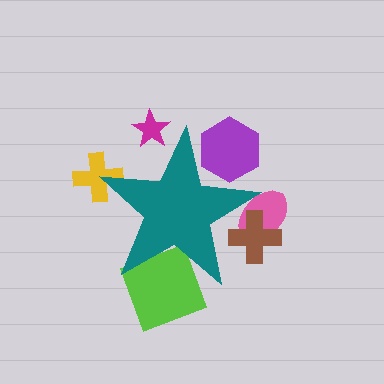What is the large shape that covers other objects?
A teal star.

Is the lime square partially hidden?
Yes, the lime square is partially hidden behind the teal star.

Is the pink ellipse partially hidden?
Yes, the pink ellipse is partially hidden behind the teal star.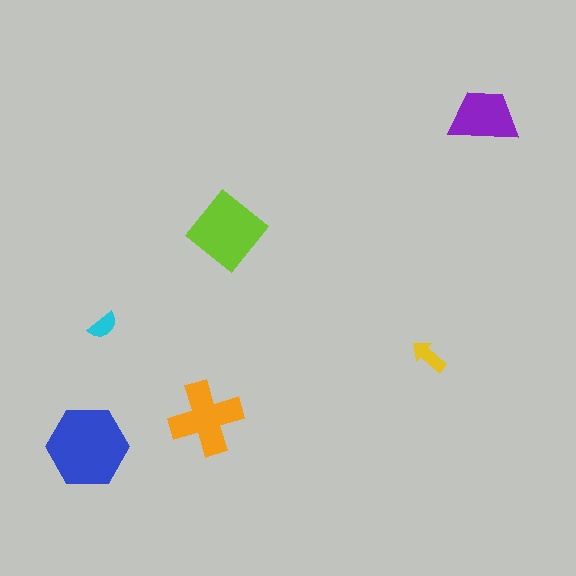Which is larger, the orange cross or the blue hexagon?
The blue hexagon.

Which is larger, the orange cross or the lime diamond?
The lime diamond.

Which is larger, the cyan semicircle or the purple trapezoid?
The purple trapezoid.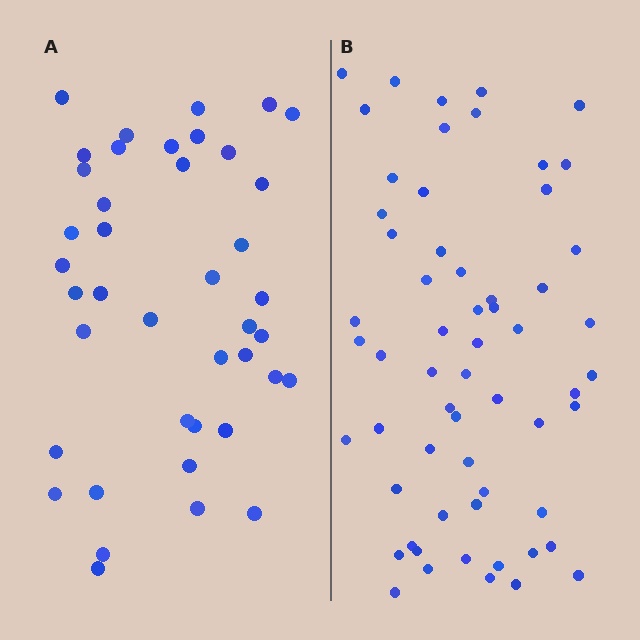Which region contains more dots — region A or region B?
Region B (the right region) has more dots.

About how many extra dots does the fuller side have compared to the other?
Region B has approximately 20 more dots than region A.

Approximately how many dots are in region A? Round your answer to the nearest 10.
About 40 dots. (The exact count is 41, which rounds to 40.)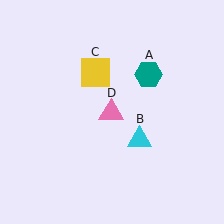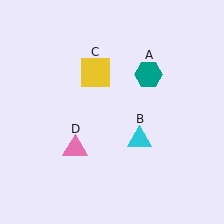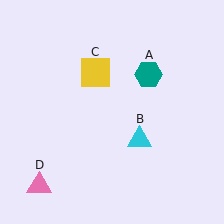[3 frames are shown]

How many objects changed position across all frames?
1 object changed position: pink triangle (object D).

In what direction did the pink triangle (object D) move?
The pink triangle (object D) moved down and to the left.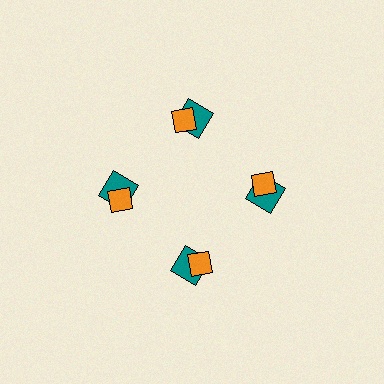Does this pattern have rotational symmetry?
Yes, this pattern has 4-fold rotational symmetry. It looks the same after rotating 90 degrees around the center.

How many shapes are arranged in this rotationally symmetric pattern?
There are 8 shapes, arranged in 4 groups of 2.